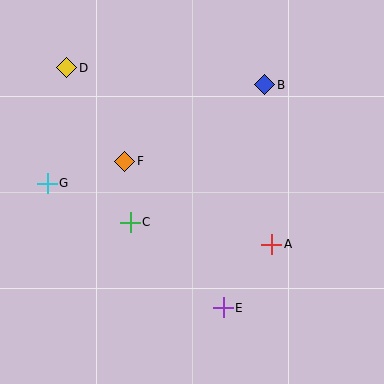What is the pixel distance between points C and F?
The distance between C and F is 61 pixels.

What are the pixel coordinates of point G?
Point G is at (47, 183).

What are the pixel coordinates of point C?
Point C is at (130, 222).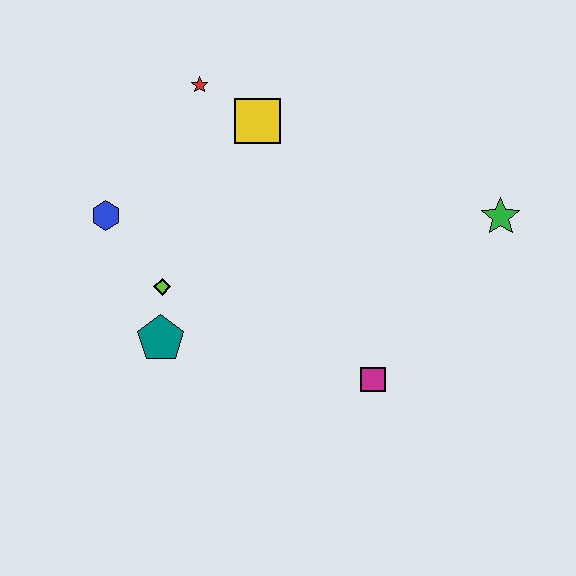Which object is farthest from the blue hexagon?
The green star is farthest from the blue hexagon.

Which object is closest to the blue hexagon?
The lime diamond is closest to the blue hexagon.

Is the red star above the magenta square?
Yes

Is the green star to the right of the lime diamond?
Yes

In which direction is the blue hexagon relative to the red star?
The blue hexagon is below the red star.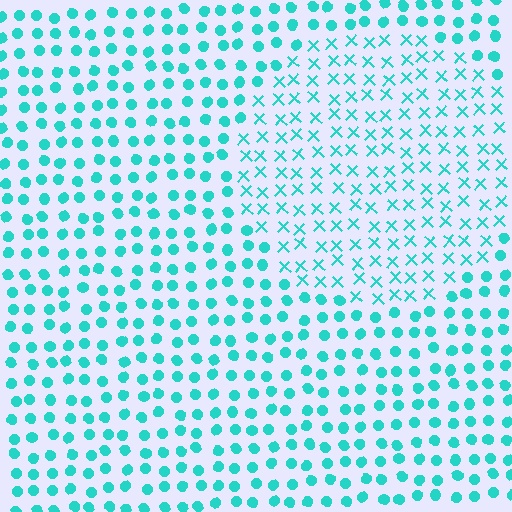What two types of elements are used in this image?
The image uses X marks inside the circle region and circles outside it.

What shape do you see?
I see a circle.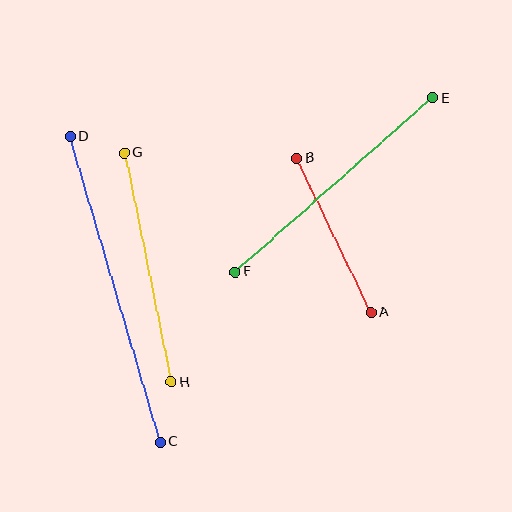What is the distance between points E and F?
The distance is approximately 263 pixels.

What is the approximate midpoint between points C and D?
The midpoint is at approximately (115, 289) pixels.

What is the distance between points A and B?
The distance is approximately 171 pixels.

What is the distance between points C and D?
The distance is approximately 318 pixels.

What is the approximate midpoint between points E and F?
The midpoint is at approximately (334, 185) pixels.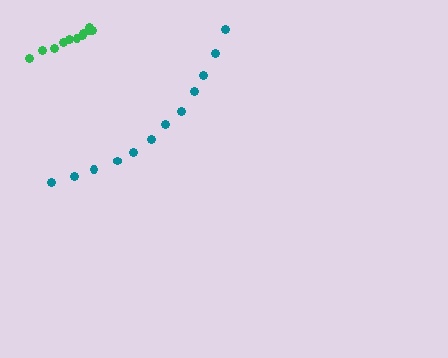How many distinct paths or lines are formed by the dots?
There are 2 distinct paths.